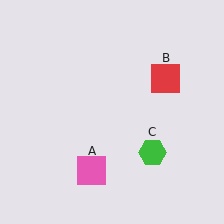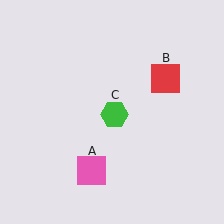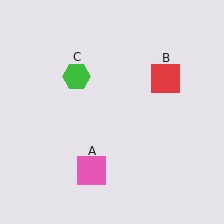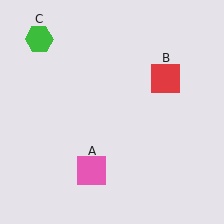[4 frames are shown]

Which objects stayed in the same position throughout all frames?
Pink square (object A) and red square (object B) remained stationary.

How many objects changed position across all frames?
1 object changed position: green hexagon (object C).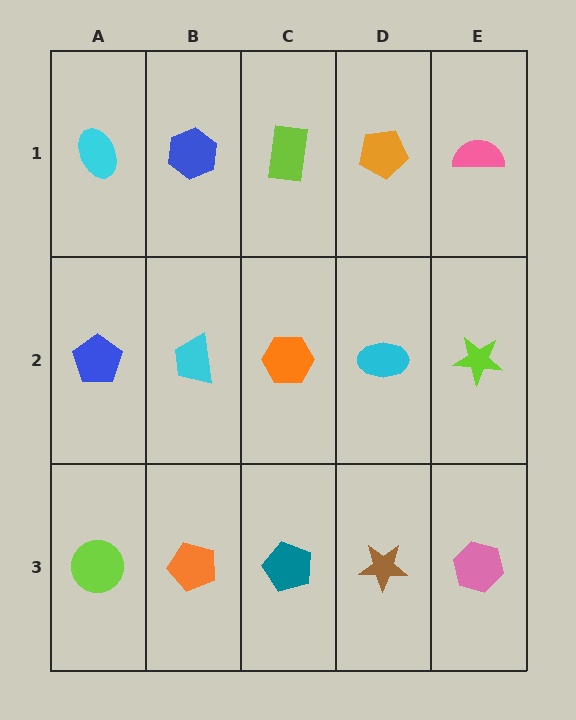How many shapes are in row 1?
5 shapes.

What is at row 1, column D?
An orange pentagon.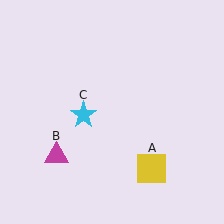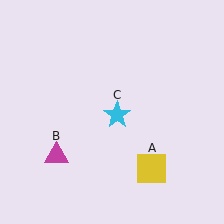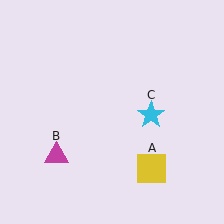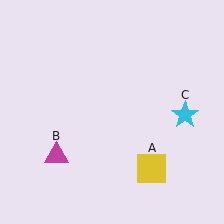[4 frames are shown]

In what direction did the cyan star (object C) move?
The cyan star (object C) moved right.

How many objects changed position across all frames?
1 object changed position: cyan star (object C).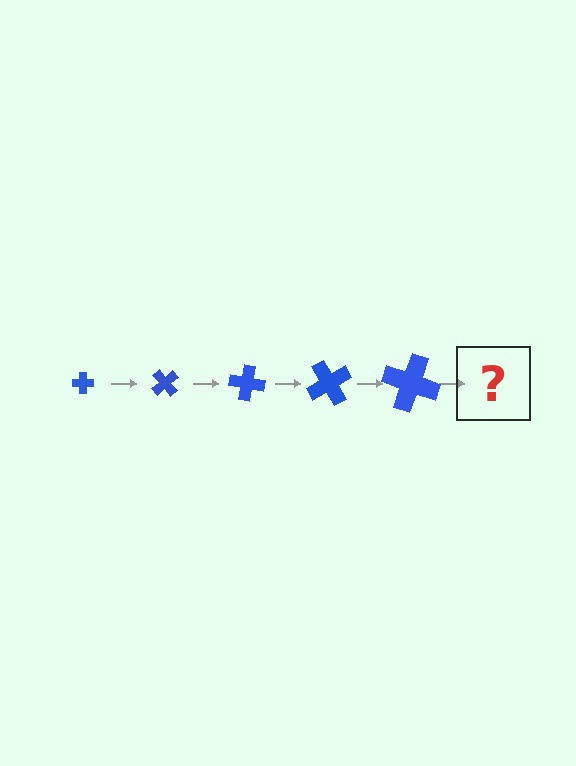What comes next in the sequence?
The next element should be a cross, larger than the previous one and rotated 250 degrees from the start.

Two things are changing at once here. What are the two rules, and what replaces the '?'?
The two rules are that the cross grows larger each step and it rotates 50 degrees each step. The '?' should be a cross, larger than the previous one and rotated 250 degrees from the start.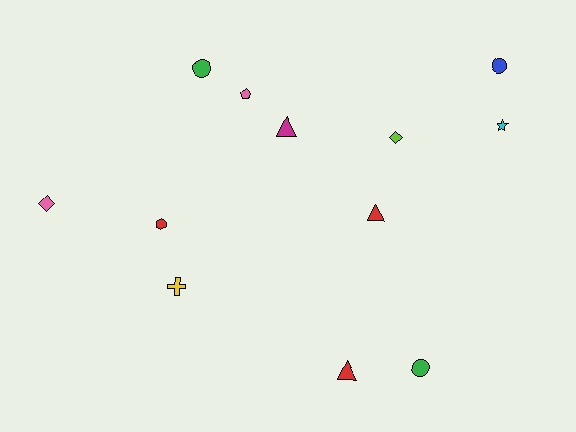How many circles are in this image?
There are 3 circles.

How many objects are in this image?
There are 12 objects.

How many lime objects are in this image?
There is 1 lime object.